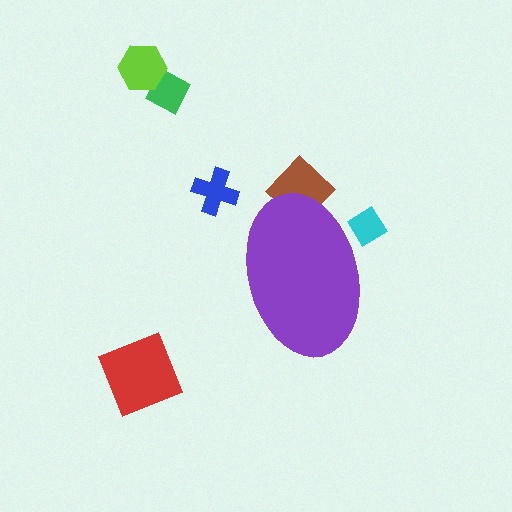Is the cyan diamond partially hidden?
Yes, the cyan diamond is partially hidden behind the purple ellipse.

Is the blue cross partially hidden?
No, the blue cross is fully visible.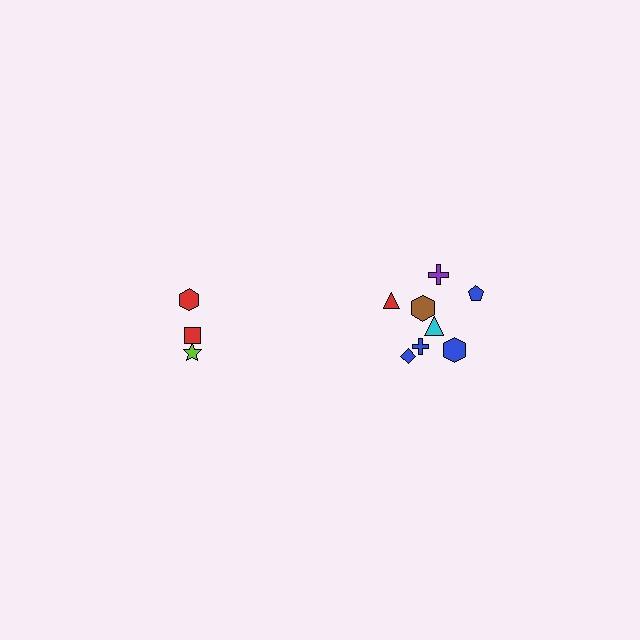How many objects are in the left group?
There are 3 objects.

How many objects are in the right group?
There are 8 objects.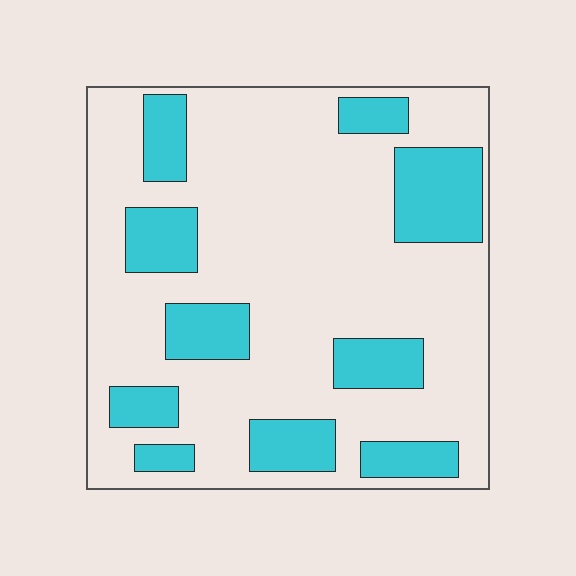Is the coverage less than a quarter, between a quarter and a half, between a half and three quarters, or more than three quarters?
Between a quarter and a half.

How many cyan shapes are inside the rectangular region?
10.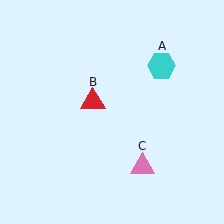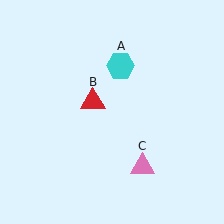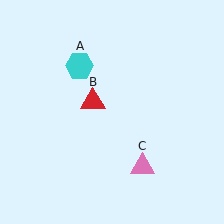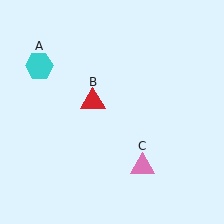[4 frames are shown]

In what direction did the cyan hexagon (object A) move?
The cyan hexagon (object A) moved left.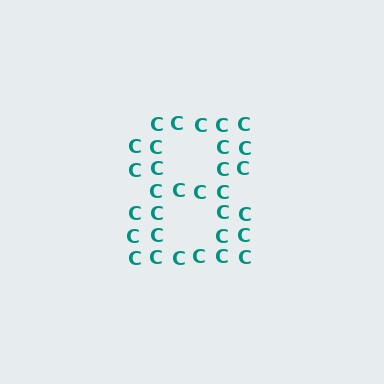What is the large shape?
The large shape is the digit 8.